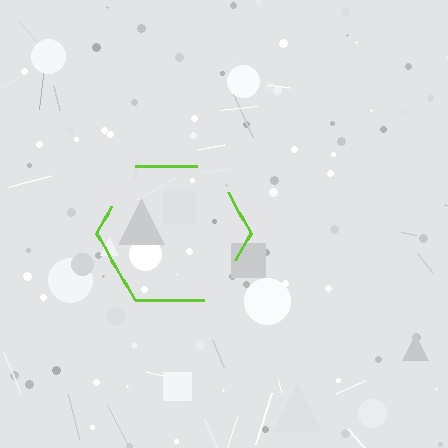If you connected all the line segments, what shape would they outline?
They would outline a hexagon.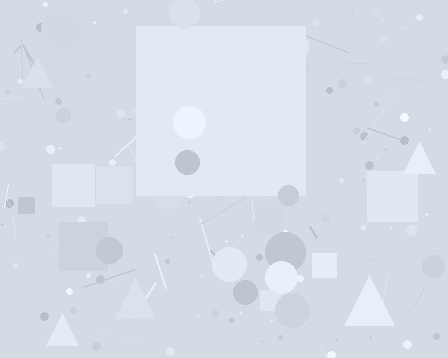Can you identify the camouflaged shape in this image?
The camouflaged shape is a square.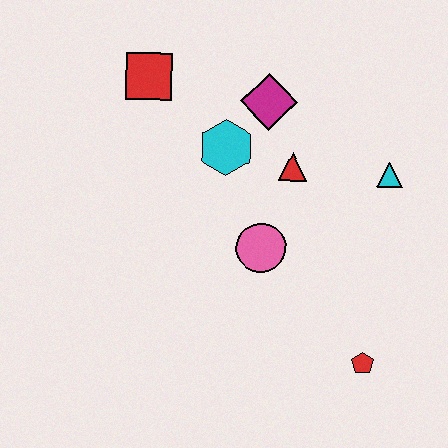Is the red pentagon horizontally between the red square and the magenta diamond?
No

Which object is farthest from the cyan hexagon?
The red pentagon is farthest from the cyan hexagon.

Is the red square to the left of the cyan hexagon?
Yes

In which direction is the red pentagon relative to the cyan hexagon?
The red pentagon is below the cyan hexagon.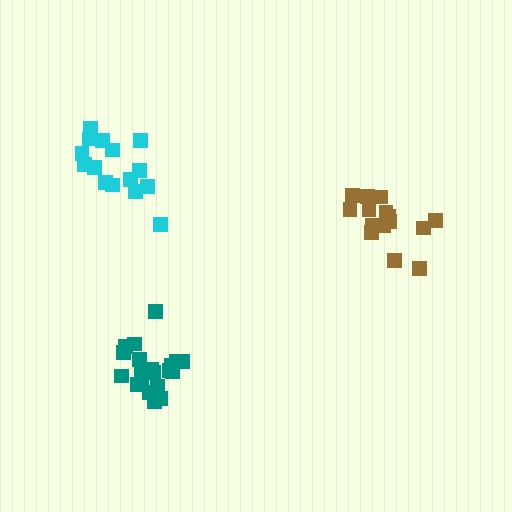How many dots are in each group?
Group 1: 15 dots, Group 2: 20 dots, Group 3: 15 dots (50 total).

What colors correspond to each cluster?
The clusters are colored: cyan, teal, brown.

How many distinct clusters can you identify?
There are 3 distinct clusters.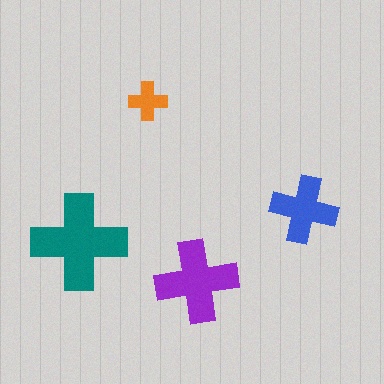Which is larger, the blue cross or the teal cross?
The teal one.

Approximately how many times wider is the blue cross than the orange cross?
About 1.5 times wider.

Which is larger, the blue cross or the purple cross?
The purple one.